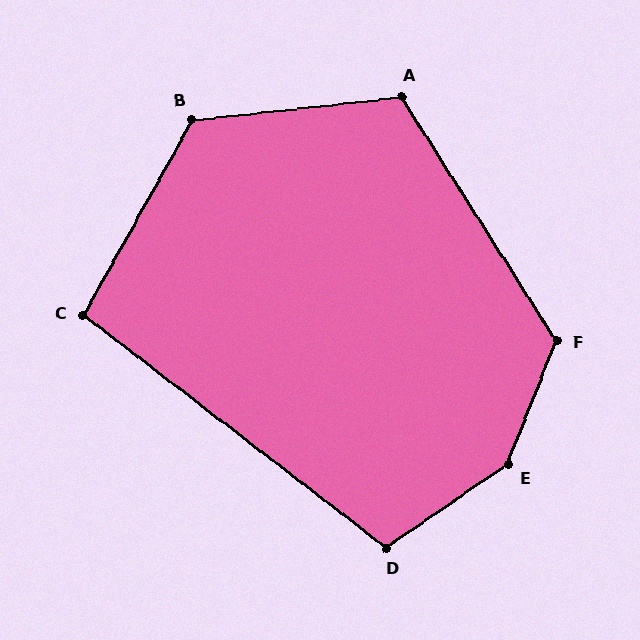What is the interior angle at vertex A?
Approximately 116 degrees (obtuse).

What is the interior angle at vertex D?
Approximately 108 degrees (obtuse).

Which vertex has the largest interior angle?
E, at approximately 146 degrees.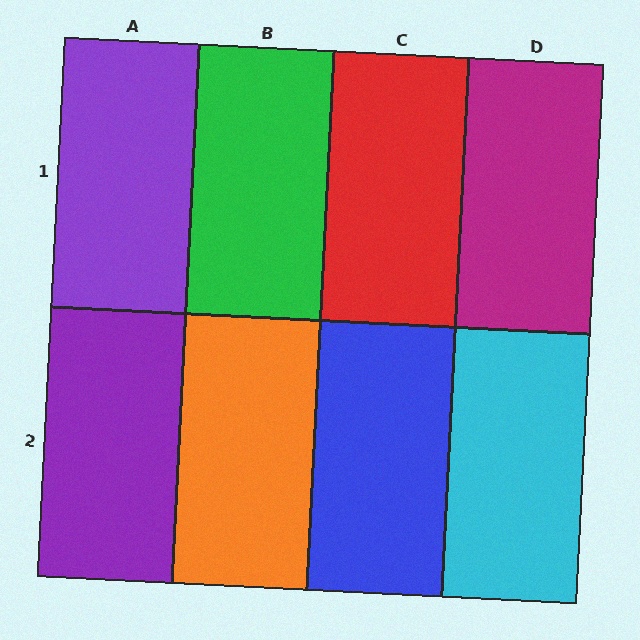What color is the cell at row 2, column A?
Purple.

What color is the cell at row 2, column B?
Orange.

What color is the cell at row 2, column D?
Cyan.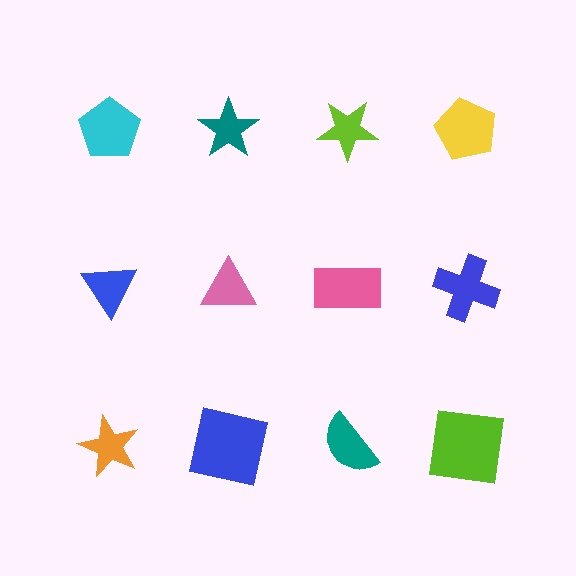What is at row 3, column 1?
An orange star.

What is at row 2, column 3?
A pink rectangle.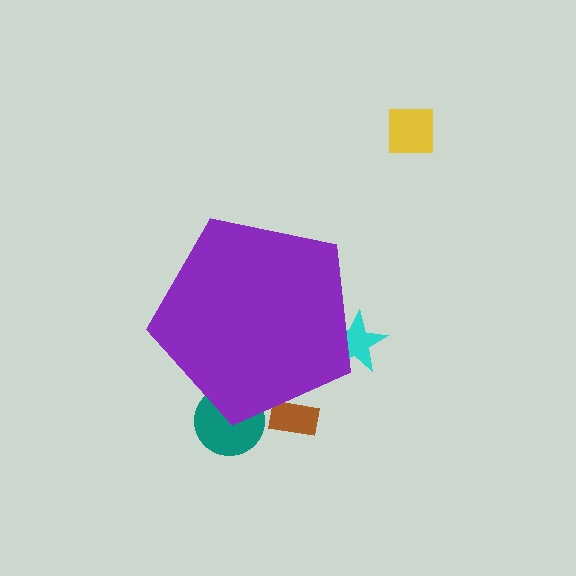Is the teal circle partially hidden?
Yes, the teal circle is partially hidden behind the purple pentagon.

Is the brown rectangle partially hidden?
Yes, the brown rectangle is partially hidden behind the purple pentagon.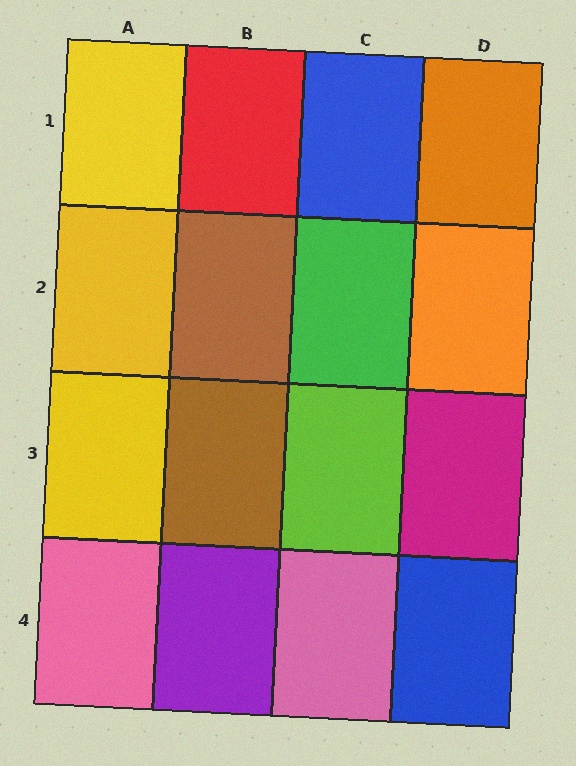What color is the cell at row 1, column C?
Blue.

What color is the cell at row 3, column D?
Magenta.